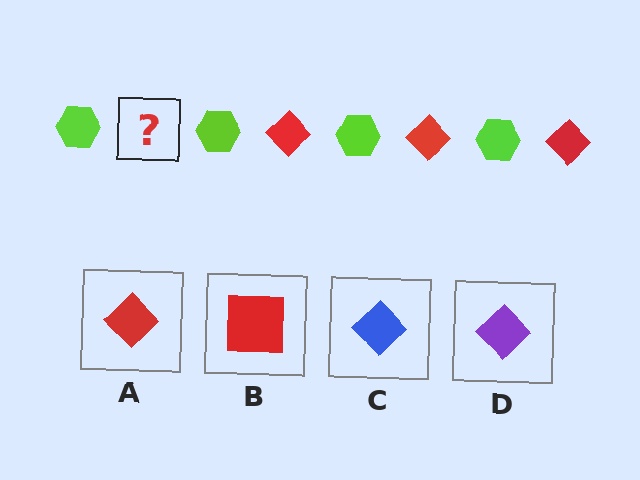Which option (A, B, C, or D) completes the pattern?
A.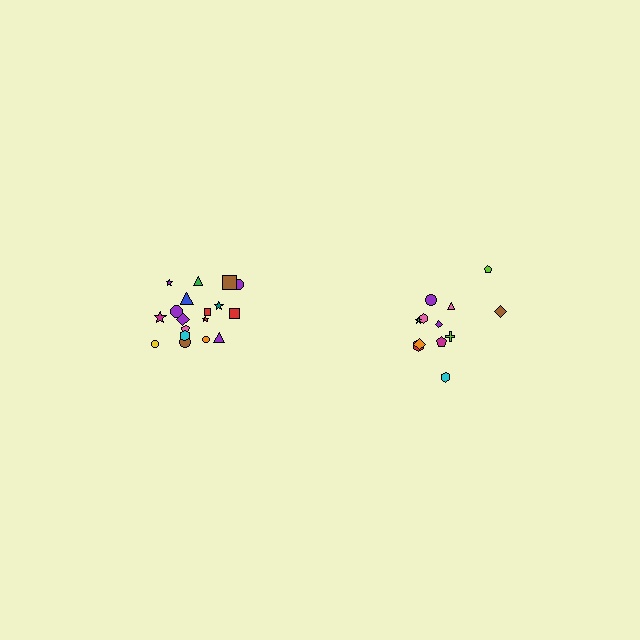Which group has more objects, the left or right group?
The left group.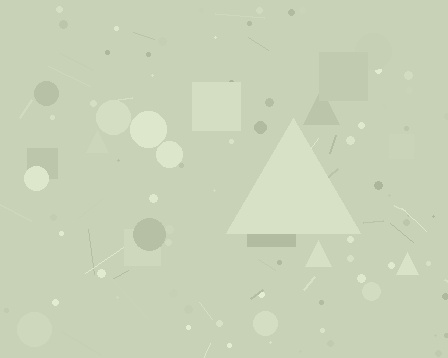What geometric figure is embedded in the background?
A triangle is embedded in the background.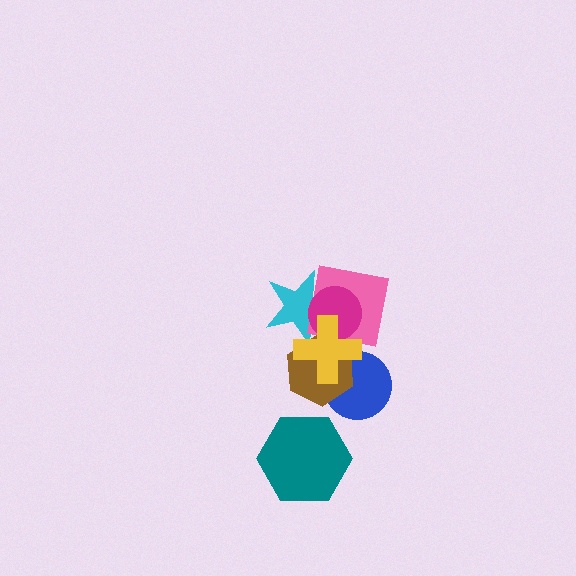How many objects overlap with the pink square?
4 objects overlap with the pink square.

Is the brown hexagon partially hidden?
Yes, it is partially covered by another shape.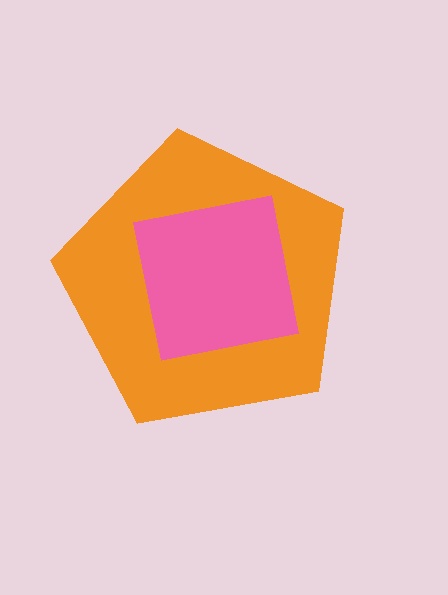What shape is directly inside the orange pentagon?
The pink square.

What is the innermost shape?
The pink square.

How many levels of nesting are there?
2.